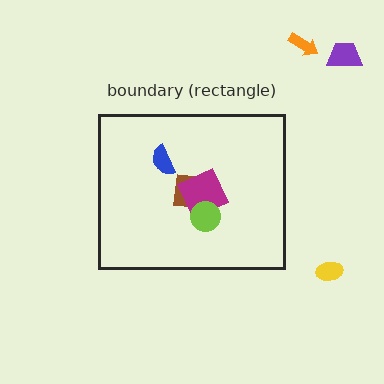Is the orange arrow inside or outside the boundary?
Outside.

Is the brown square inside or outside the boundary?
Inside.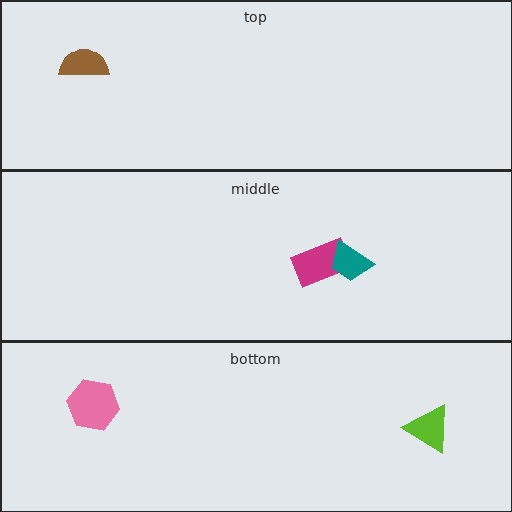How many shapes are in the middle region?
2.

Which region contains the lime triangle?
The bottom region.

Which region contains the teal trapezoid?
The middle region.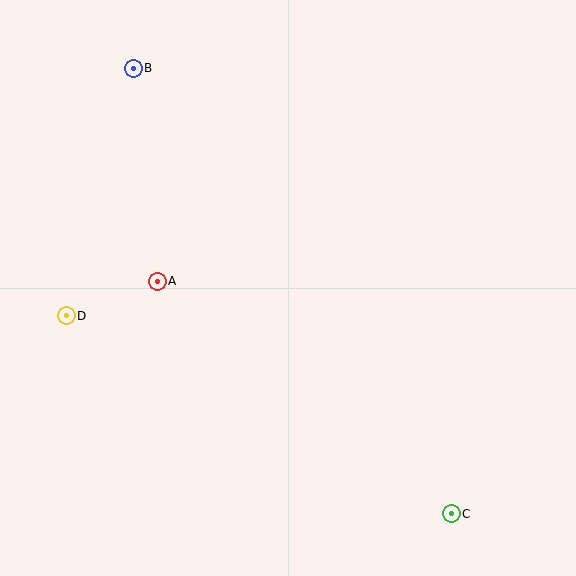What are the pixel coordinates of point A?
Point A is at (157, 282).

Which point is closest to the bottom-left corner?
Point D is closest to the bottom-left corner.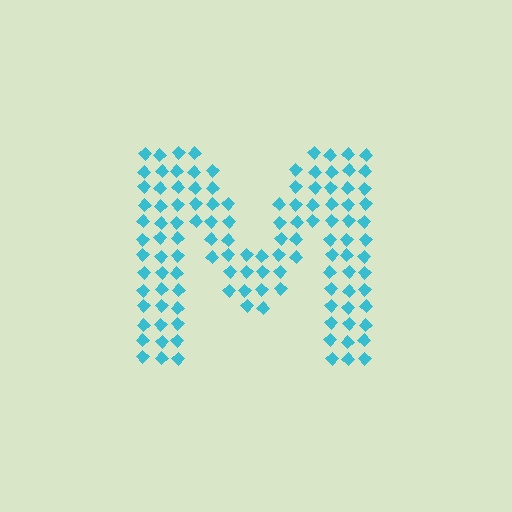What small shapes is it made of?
It is made of small diamonds.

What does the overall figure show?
The overall figure shows the letter M.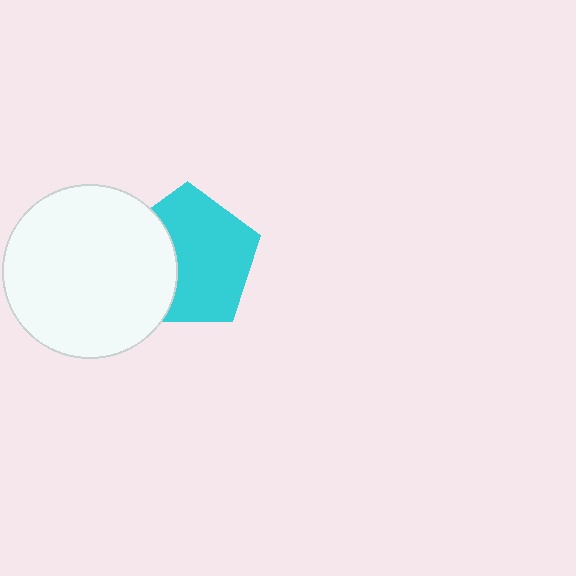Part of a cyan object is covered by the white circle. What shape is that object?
It is a pentagon.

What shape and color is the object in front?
The object in front is a white circle.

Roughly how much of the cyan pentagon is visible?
Most of it is visible (roughly 66%).